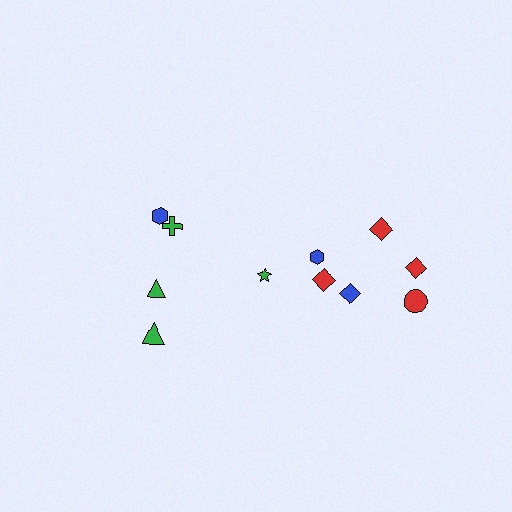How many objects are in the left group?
There are 4 objects.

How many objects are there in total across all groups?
There are 11 objects.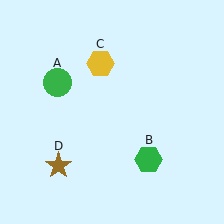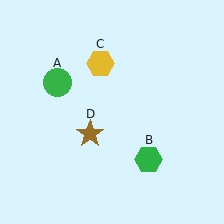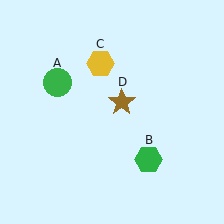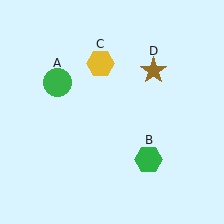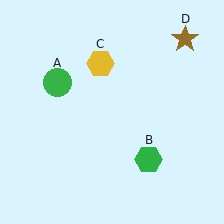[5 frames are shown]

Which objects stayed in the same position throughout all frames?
Green circle (object A) and green hexagon (object B) and yellow hexagon (object C) remained stationary.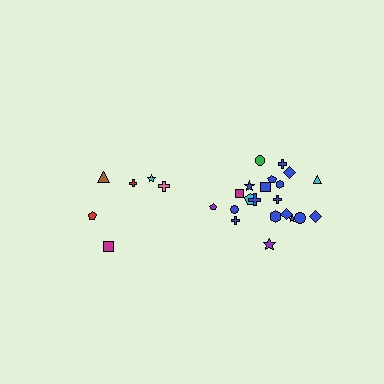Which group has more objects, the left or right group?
The right group.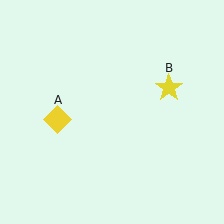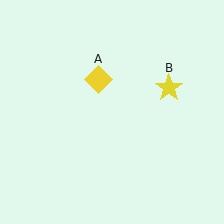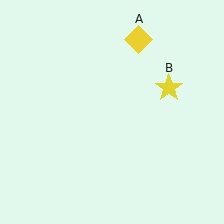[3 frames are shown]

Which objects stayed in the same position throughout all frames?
Yellow star (object B) remained stationary.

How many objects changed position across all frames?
1 object changed position: yellow diamond (object A).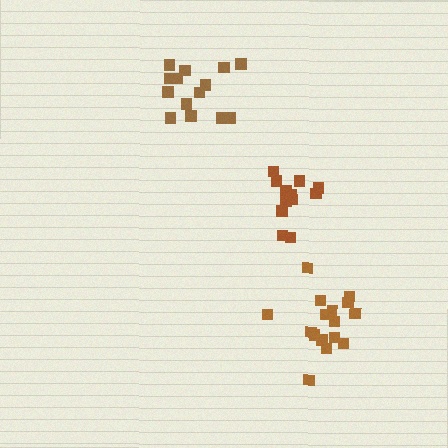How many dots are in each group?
Group 1: 13 dots, Group 2: 16 dots, Group 3: 14 dots (43 total).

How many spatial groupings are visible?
There are 3 spatial groupings.